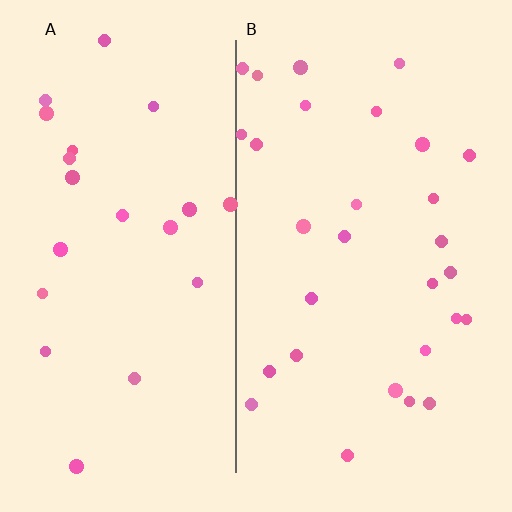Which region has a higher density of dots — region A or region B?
B (the right).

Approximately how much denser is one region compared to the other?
Approximately 1.4× — region B over region A.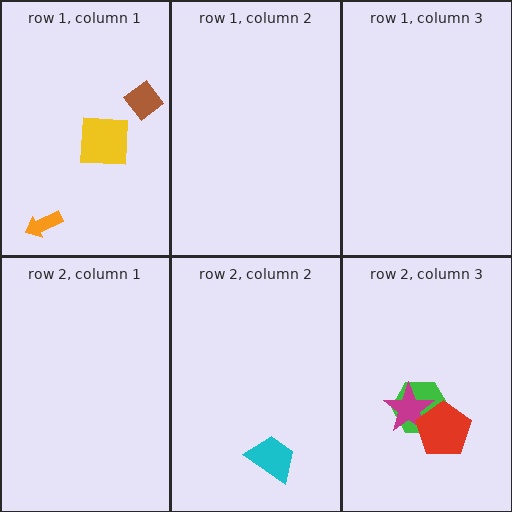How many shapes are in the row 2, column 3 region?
3.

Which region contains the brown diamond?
The row 1, column 1 region.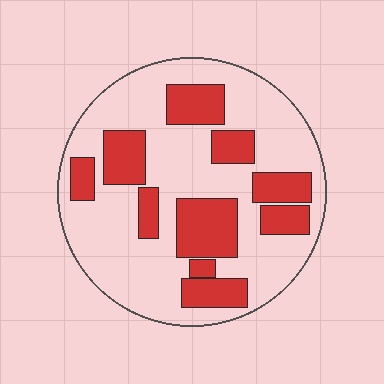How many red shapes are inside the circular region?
10.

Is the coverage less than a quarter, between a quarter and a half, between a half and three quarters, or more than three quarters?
Between a quarter and a half.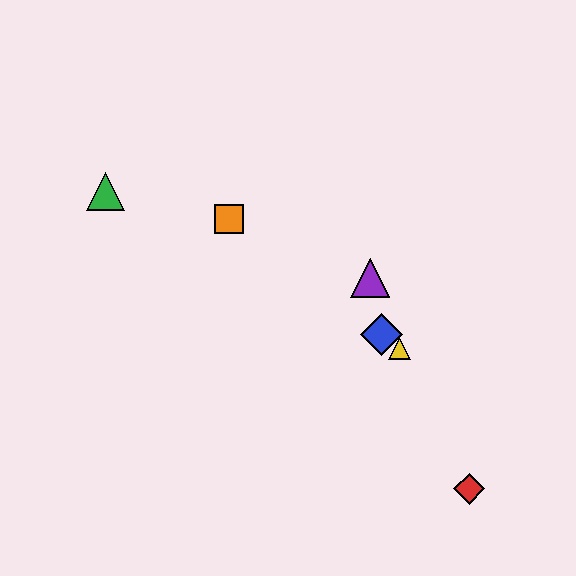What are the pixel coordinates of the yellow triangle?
The yellow triangle is at (400, 348).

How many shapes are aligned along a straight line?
3 shapes (the blue diamond, the yellow triangle, the orange square) are aligned along a straight line.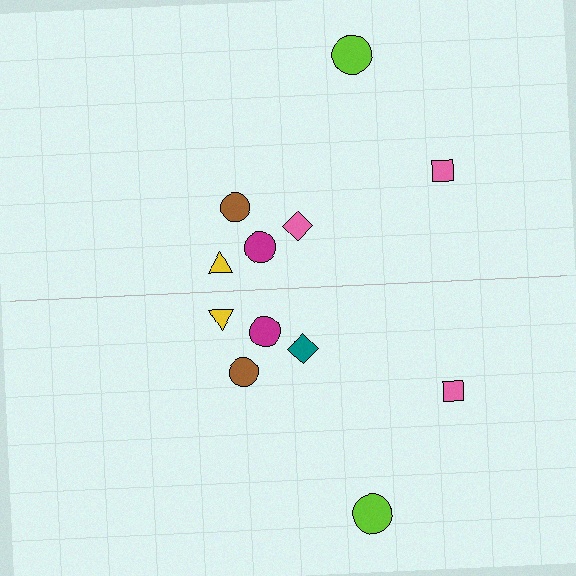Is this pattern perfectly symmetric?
No, the pattern is not perfectly symmetric. The teal diamond on the bottom side breaks the symmetry — its mirror counterpart is pink.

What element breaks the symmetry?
The teal diamond on the bottom side breaks the symmetry — its mirror counterpart is pink.